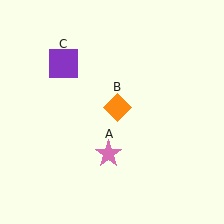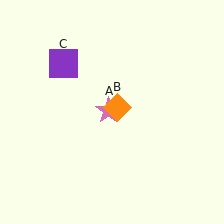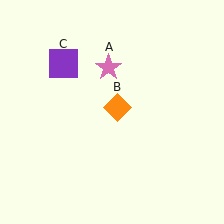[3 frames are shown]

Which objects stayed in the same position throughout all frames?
Orange diamond (object B) and purple square (object C) remained stationary.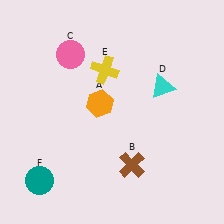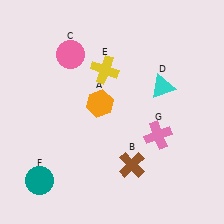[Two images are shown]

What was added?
A pink cross (G) was added in Image 2.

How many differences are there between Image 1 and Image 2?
There is 1 difference between the two images.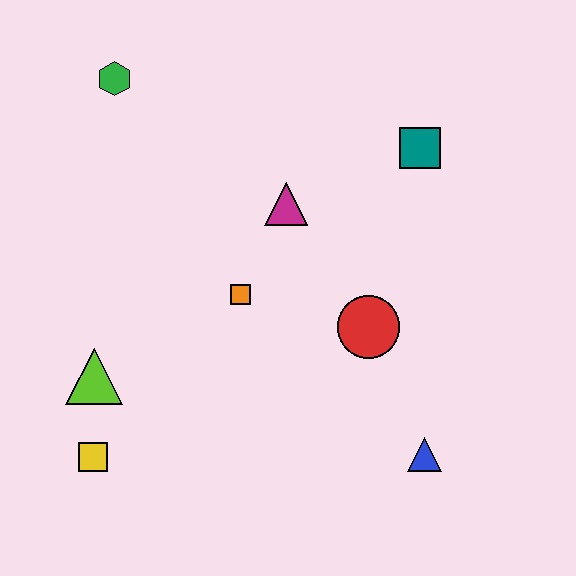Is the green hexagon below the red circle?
No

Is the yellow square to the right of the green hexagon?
No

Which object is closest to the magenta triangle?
The orange square is closest to the magenta triangle.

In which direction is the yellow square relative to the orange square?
The yellow square is below the orange square.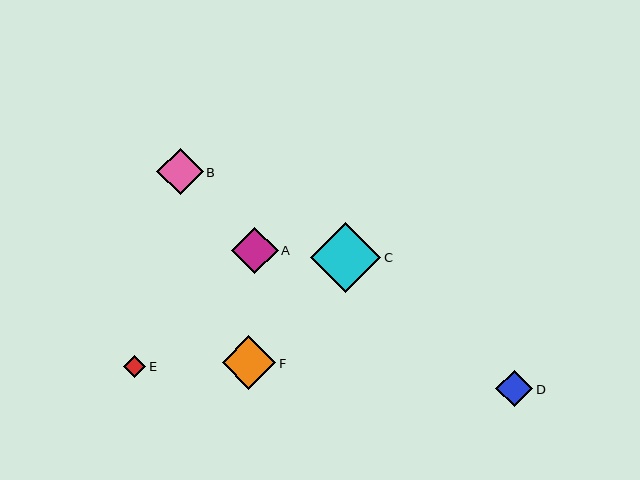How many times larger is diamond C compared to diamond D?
Diamond C is approximately 1.9 times the size of diamond D.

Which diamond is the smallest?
Diamond E is the smallest with a size of approximately 22 pixels.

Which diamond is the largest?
Diamond C is the largest with a size of approximately 70 pixels.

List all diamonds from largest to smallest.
From largest to smallest: C, F, A, B, D, E.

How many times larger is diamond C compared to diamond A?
Diamond C is approximately 1.5 times the size of diamond A.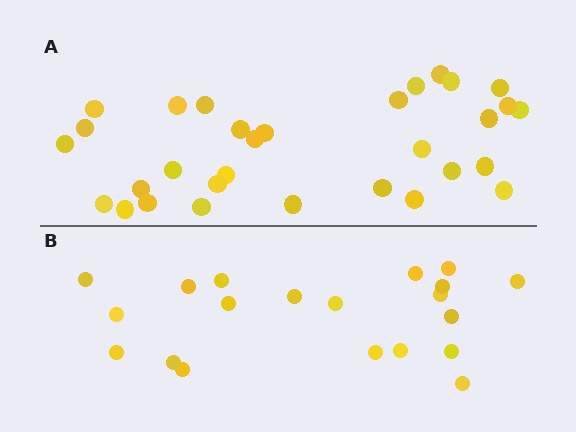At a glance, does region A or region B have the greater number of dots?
Region A (the top region) has more dots.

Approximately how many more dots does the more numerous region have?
Region A has roughly 12 or so more dots than region B.